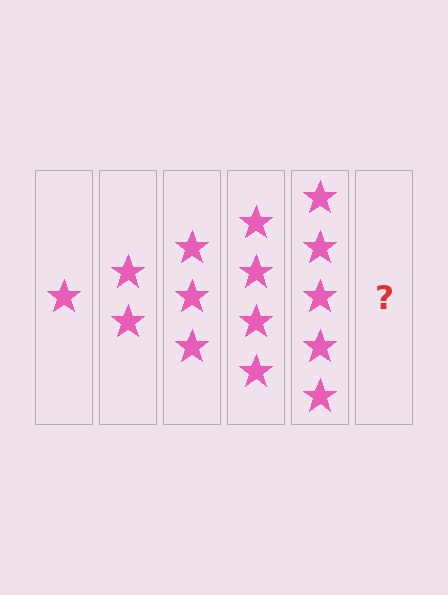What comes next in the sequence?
The next element should be 6 stars.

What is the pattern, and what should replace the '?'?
The pattern is that each step adds one more star. The '?' should be 6 stars.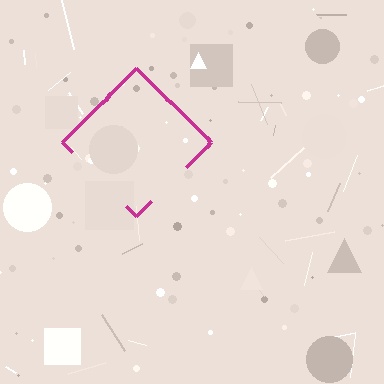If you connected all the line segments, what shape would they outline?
They would outline a diamond.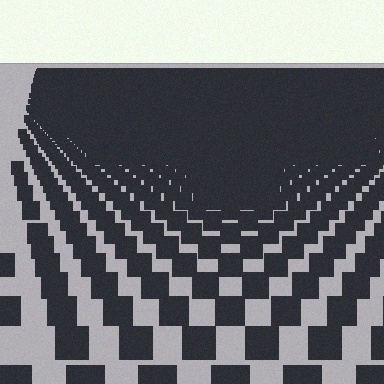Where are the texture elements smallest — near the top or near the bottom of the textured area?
Near the top.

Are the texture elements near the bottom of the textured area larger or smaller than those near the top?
Larger. Near the bottom, elements are closer to the viewer and appear at a bigger on-screen size.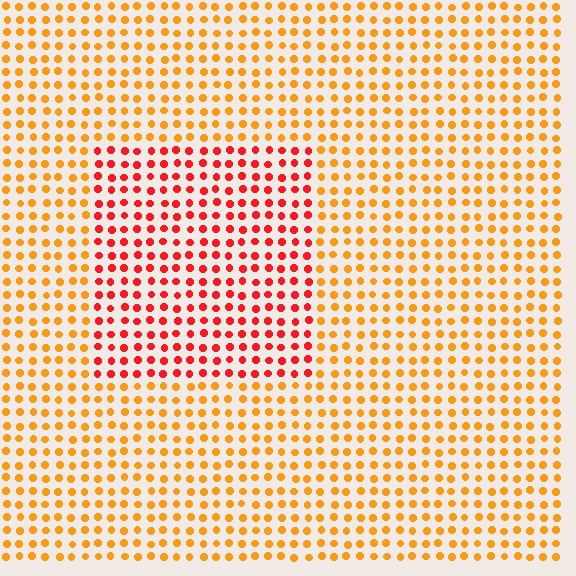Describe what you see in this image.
The image is filled with small orange elements in a uniform arrangement. A rectangle-shaped region is visible where the elements are tinted to a slightly different hue, forming a subtle color boundary.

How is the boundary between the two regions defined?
The boundary is defined purely by a slight shift in hue (about 38 degrees). Spacing, size, and orientation are identical on both sides.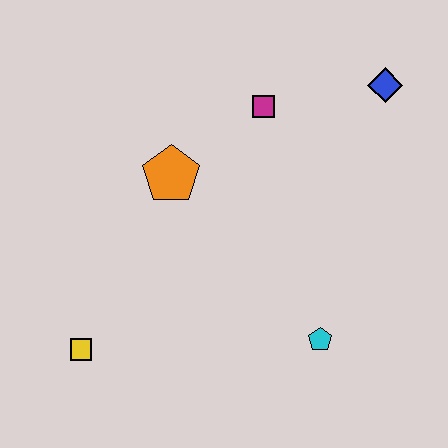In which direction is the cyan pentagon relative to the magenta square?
The cyan pentagon is below the magenta square.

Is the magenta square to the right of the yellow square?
Yes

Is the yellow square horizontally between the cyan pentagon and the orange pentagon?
No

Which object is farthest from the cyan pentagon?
The blue diamond is farthest from the cyan pentagon.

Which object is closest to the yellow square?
The orange pentagon is closest to the yellow square.